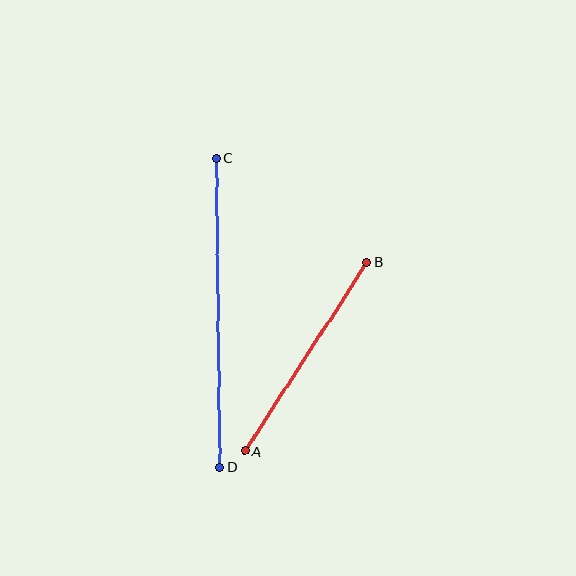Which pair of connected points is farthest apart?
Points C and D are farthest apart.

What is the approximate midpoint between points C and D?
The midpoint is at approximately (218, 313) pixels.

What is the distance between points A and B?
The distance is approximately 225 pixels.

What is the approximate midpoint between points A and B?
The midpoint is at approximately (306, 357) pixels.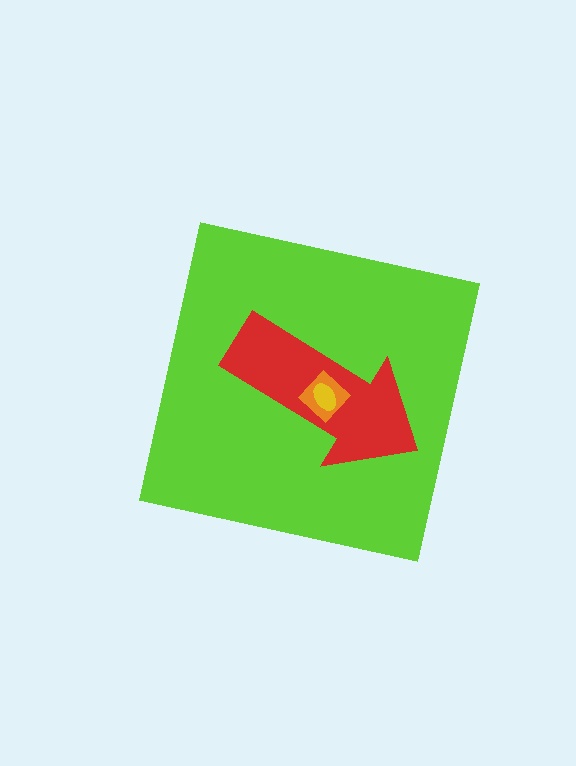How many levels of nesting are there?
4.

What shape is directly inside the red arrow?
The orange diamond.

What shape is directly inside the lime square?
The red arrow.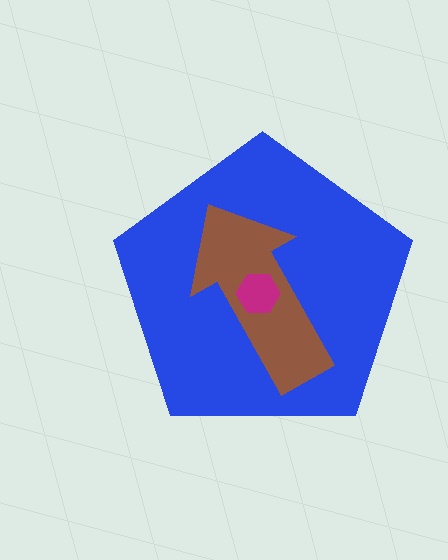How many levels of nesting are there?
3.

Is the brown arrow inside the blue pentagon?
Yes.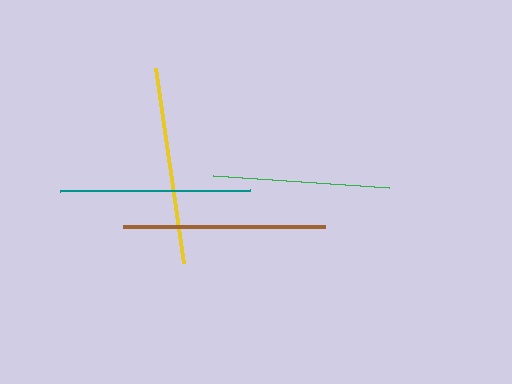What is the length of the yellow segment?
The yellow segment is approximately 197 pixels long.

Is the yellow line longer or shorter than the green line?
The yellow line is longer than the green line.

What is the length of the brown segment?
The brown segment is approximately 202 pixels long.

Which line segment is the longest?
The brown line is the longest at approximately 202 pixels.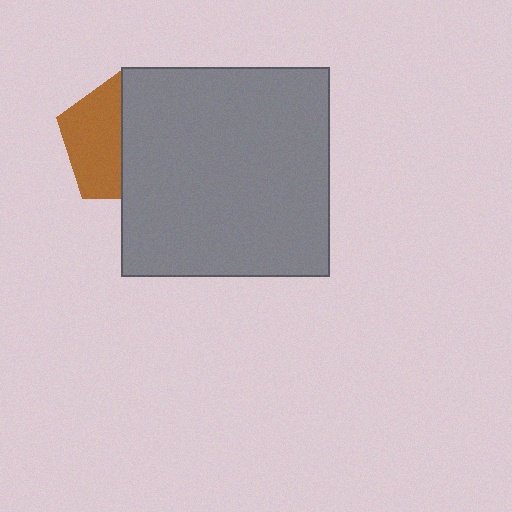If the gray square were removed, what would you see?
You would see the complete brown pentagon.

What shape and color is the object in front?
The object in front is a gray square.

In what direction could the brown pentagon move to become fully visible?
The brown pentagon could move left. That would shift it out from behind the gray square entirely.